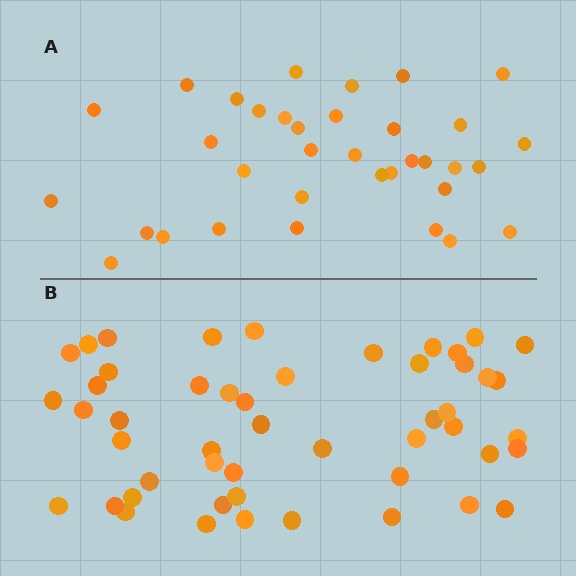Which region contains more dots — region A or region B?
Region B (the bottom region) has more dots.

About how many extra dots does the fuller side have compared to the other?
Region B has approximately 15 more dots than region A.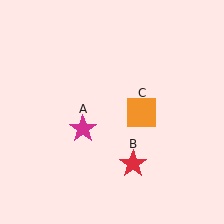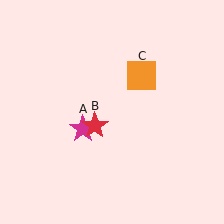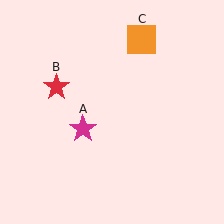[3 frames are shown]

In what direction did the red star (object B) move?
The red star (object B) moved up and to the left.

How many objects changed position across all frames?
2 objects changed position: red star (object B), orange square (object C).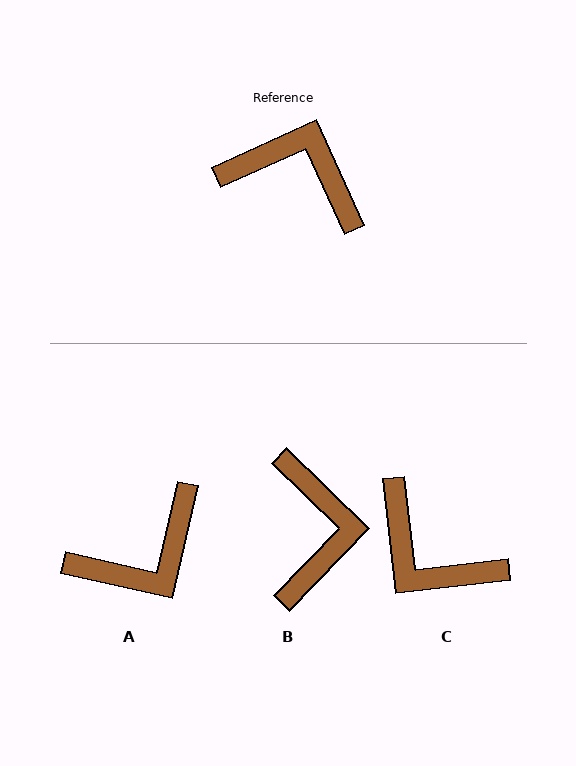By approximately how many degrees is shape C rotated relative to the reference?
Approximately 162 degrees counter-clockwise.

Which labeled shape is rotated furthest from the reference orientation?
C, about 162 degrees away.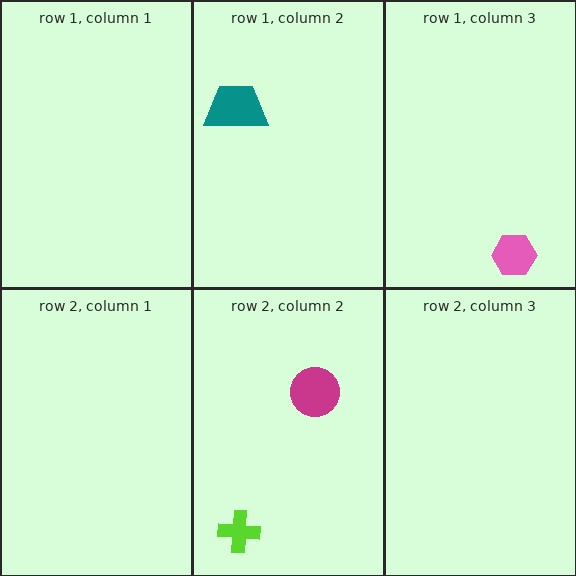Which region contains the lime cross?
The row 2, column 2 region.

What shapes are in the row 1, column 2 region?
The teal trapezoid.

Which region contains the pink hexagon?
The row 1, column 3 region.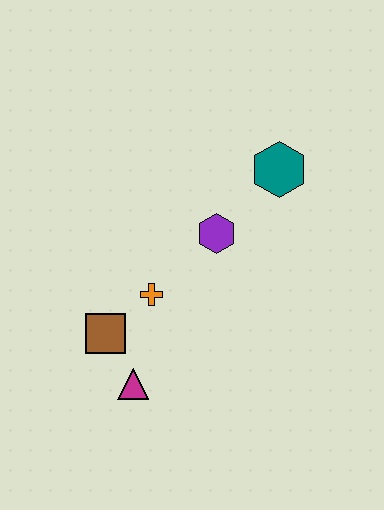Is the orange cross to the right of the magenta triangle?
Yes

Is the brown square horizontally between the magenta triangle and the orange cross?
No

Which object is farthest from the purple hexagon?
The magenta triangle is farthest from the purple hexagon.